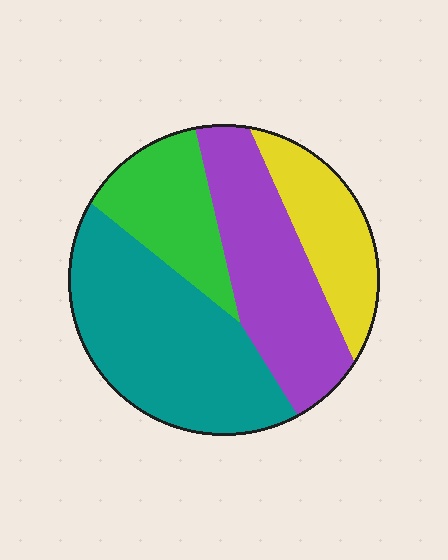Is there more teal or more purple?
Teal.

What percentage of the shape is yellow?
Yellow covers 17% of the shape.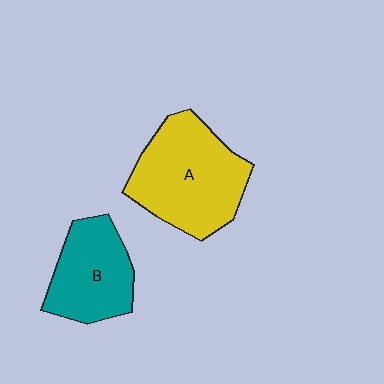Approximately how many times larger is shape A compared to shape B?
Approximately 1.4 times.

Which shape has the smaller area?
Shape B (teal).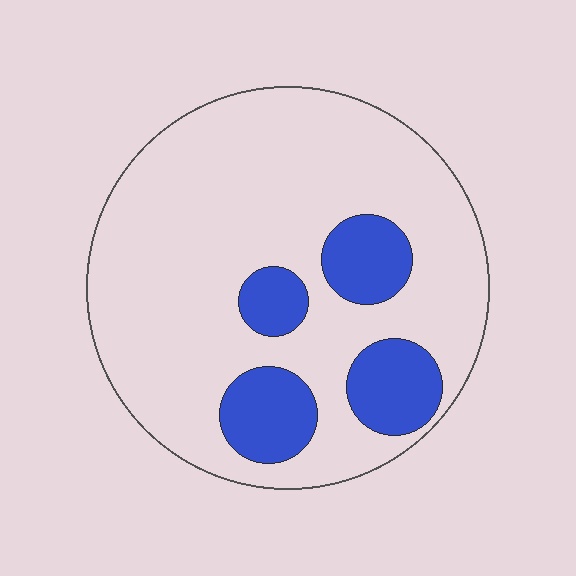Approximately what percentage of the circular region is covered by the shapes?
Approximately 20%.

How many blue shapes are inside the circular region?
4.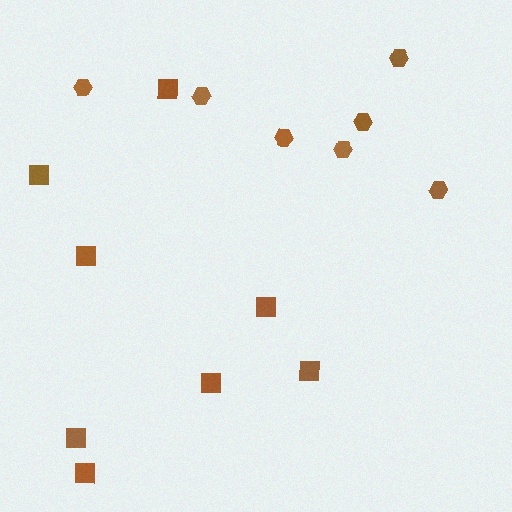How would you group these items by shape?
There are 2 groups: one group of hexagons (7) and one group of squares (8).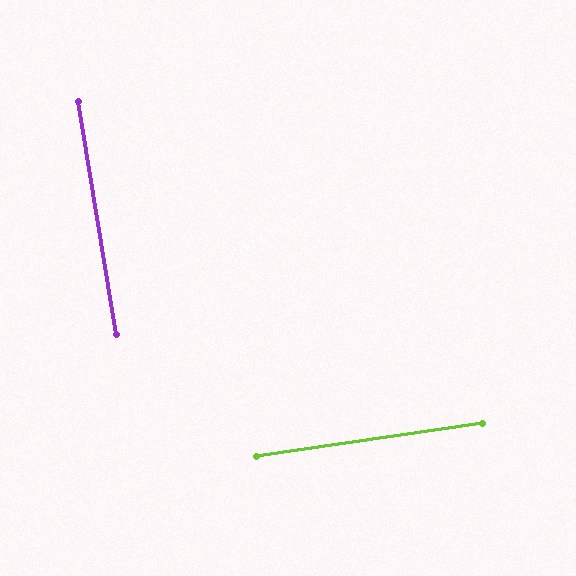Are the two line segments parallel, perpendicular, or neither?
Perpendicular — they meet at approximately 89°.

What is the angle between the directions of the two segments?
Approximately 89 degrees.